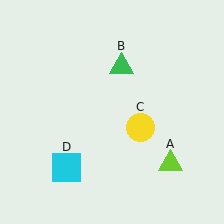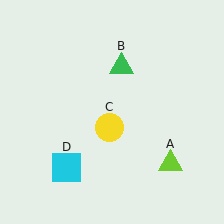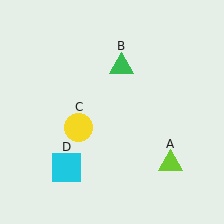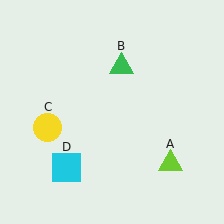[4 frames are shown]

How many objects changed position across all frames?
1 object changed position: yellow circle (object C).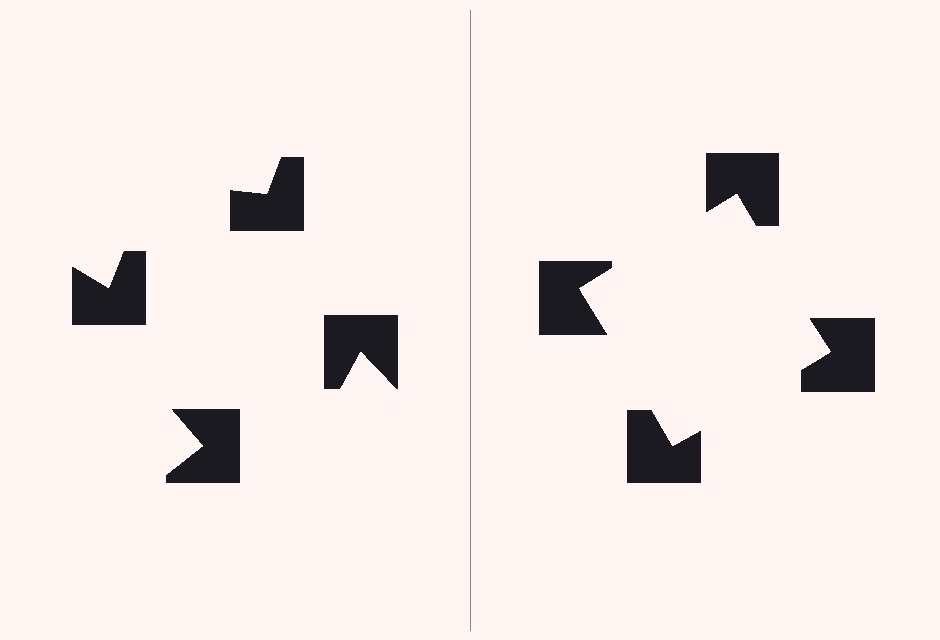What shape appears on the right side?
An illusory square.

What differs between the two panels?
The notched squares are positioned identically on both sides; only the wedge orientations differ. On the right they align to a square; on the left they are misaligned.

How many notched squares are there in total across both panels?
8 — 4 on each side.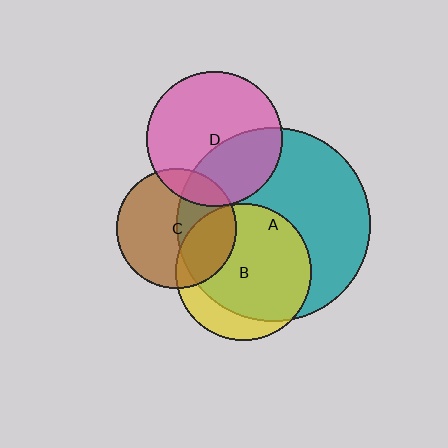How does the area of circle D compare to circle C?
Approximately 1.3 times.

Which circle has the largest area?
Circle A (teal).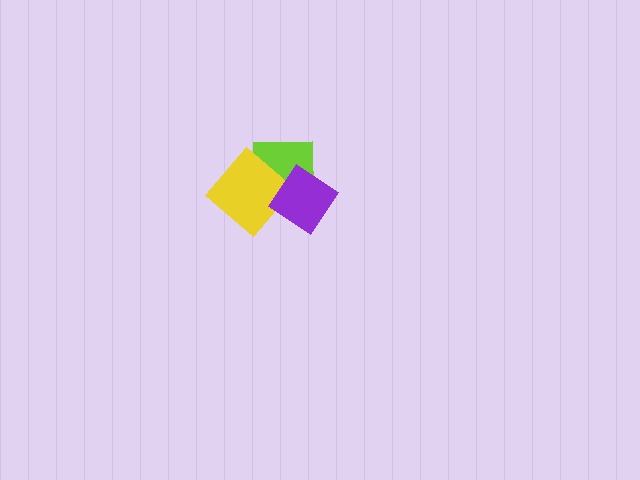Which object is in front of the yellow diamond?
The purple diamond is in front of the yellow diamond.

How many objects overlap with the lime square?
2 objects overlap with the lime square.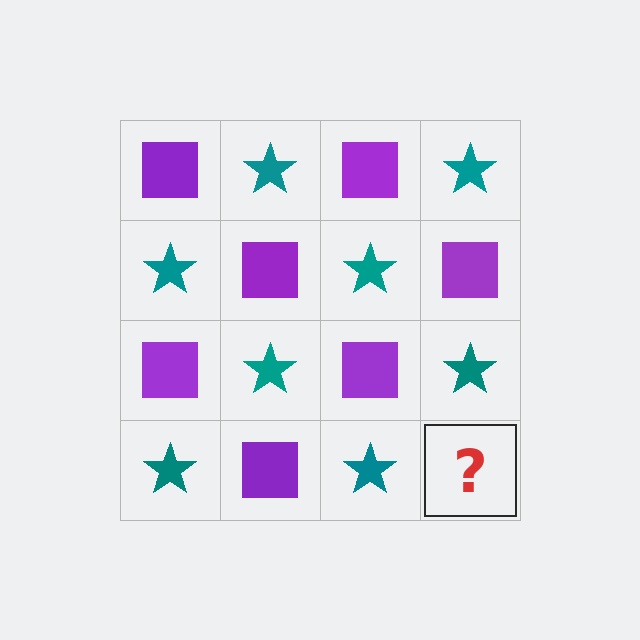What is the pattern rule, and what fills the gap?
The rule is that it alternates purple square and teal star in a checkerboard pattern. The gap should be filled with a purple square.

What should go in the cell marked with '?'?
The missing cell should contain a purple square.